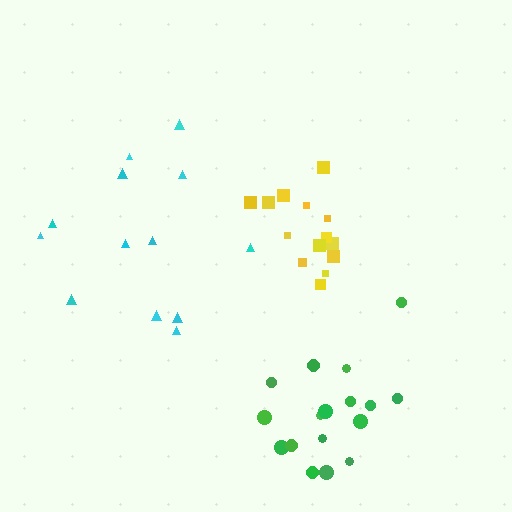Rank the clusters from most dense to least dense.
yellow, green, cyan.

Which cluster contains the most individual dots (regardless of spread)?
Green (17).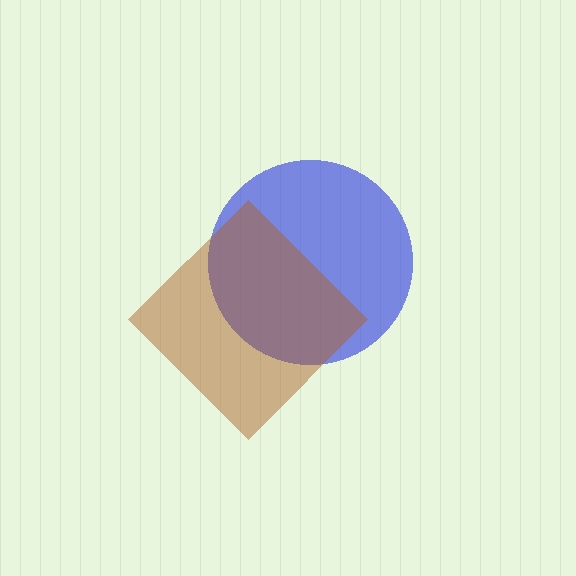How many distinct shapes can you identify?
There are 2 distinct shapes: a blue circle, a brown diamond.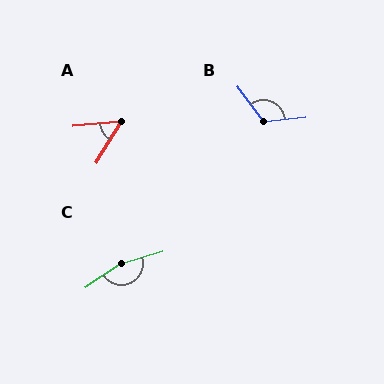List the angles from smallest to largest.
A (53°), B (120°), C (162°).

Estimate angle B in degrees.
Approximately 120 degrees.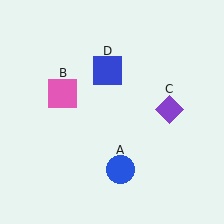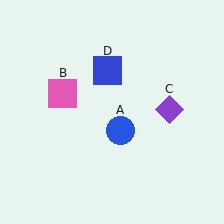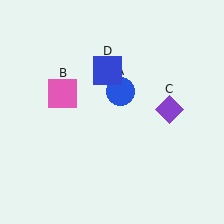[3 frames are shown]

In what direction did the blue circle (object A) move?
The blue circle (object A) moved up.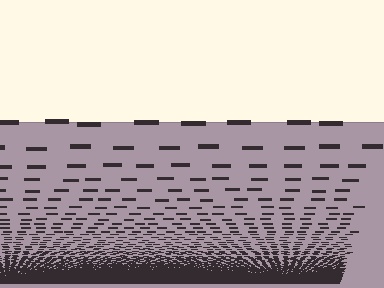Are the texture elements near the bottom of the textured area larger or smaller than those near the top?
Smaller. The gradient is inverted — elements near the bottom are smaller and denser.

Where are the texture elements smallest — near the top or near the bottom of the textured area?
Near the bottom.